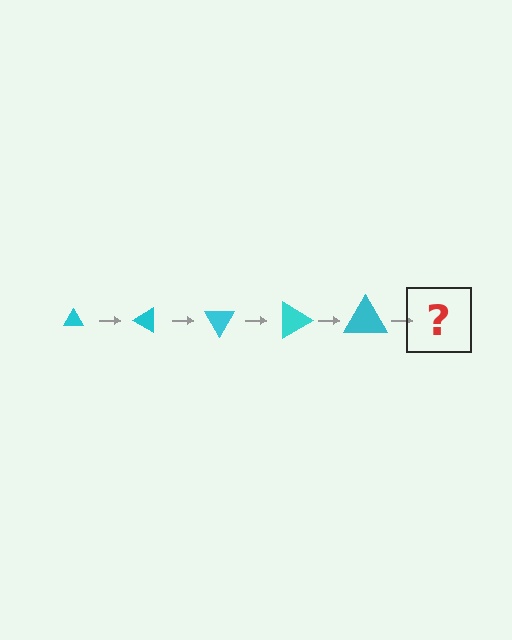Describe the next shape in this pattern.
It should be a triangle, larger than the previous one and rotated 150 degrees from the start.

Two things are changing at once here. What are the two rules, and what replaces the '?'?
The two rules are that the triangle grows larger each step and it rotates 30 degrees each step. The '?' should be a triangle, larger than the previous one and rotated 150 degrees from the start.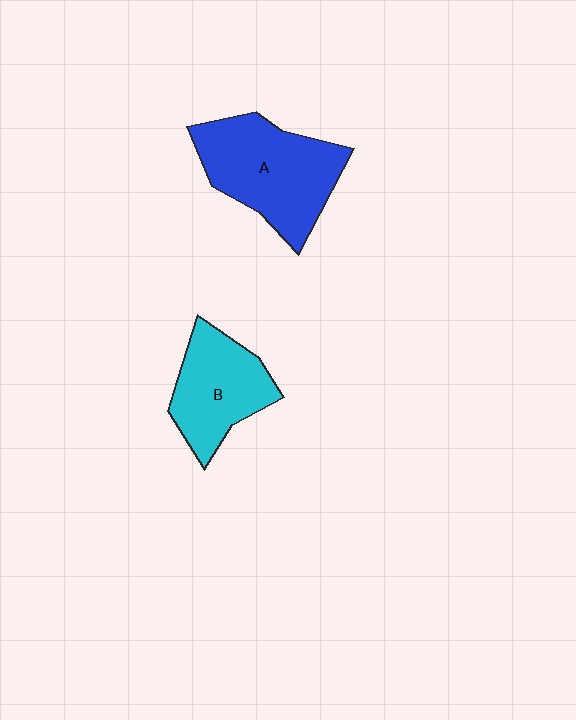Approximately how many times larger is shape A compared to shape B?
Approximately 1.4 times.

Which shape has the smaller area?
Shape B (cyan).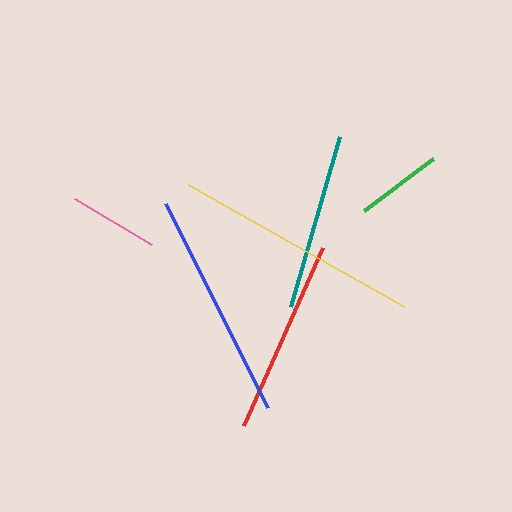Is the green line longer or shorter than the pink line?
The pink line is longer than the green line.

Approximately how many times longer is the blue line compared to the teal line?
The blue line is approximately 1.3 times the length of the teal line.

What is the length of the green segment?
The green segment is approximately 86 pixels long.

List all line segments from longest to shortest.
From longest to shortest: yellow, blue, red, teal, pink, green.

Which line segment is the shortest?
The green line is the shortest at approximately 86 pixels.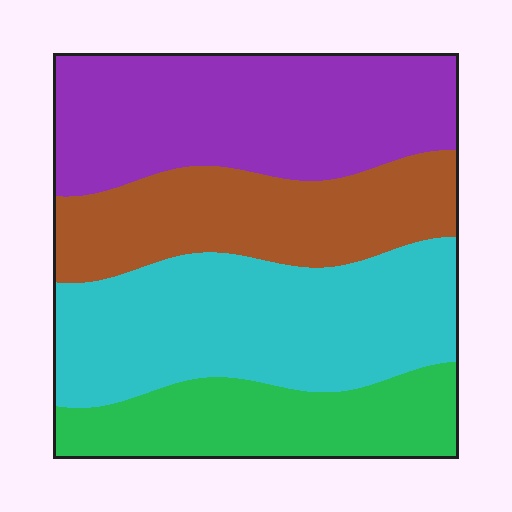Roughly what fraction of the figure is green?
Green takes up about one sixth (1/6) of the figure.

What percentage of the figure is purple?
Purple takes up about one third (1/3) of the figure.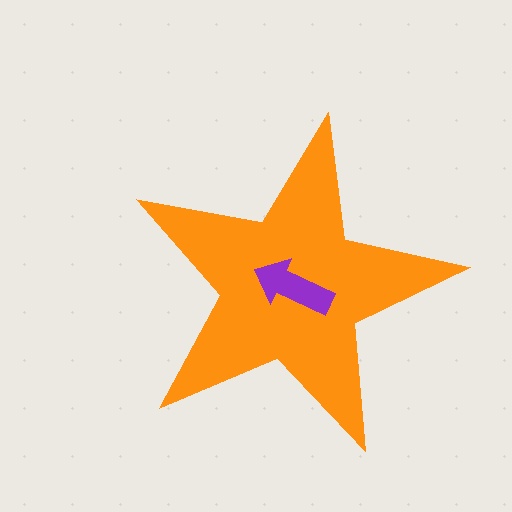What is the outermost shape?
The orange star.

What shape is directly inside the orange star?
The purple arrow.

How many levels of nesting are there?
2.